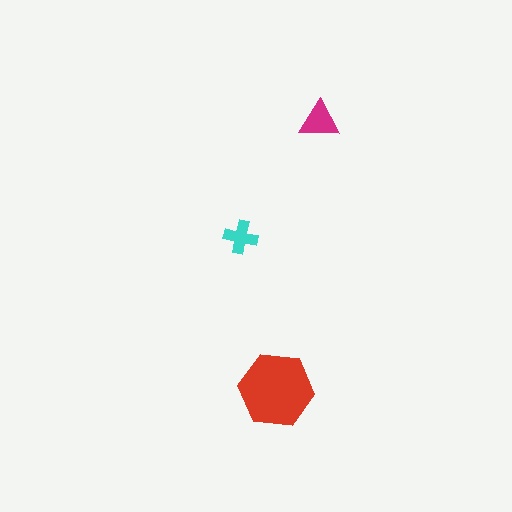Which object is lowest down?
The red hexagon is bottommost.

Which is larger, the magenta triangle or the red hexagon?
The red hexagon.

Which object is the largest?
The red hexagon.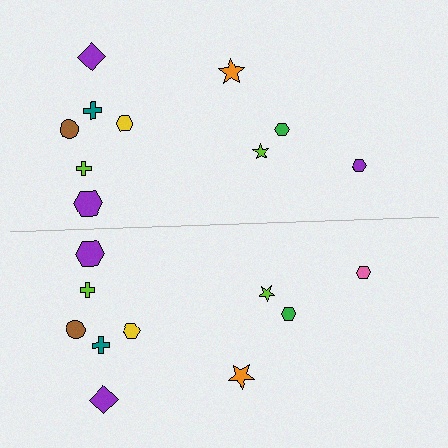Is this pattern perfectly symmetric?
No, the pattern is not perfectly symmetric. The pink hexagon on the bottom side breaks the symmetry — its mirror counterpart is purple.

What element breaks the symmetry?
The pink hexagon on the bottom side breaks the symmetry — its mirror counterpart is purple.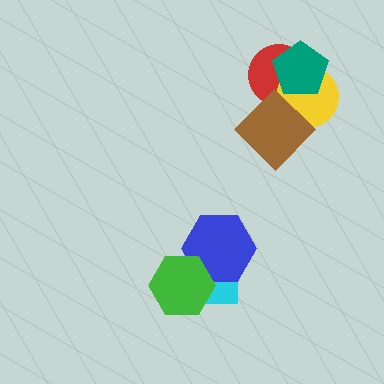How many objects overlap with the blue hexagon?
2 objects overlap with the blue hexagon.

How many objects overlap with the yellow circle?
3 objects overlap with the yellow circle.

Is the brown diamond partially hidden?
No, no other shape covers it.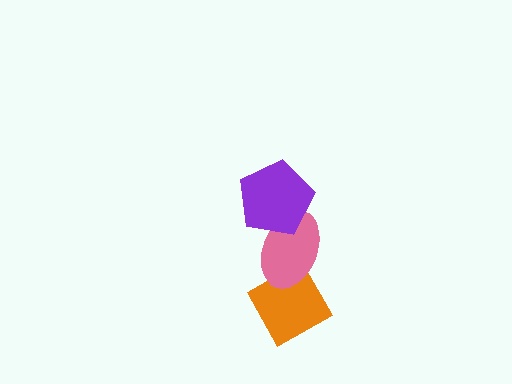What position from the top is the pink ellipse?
The pink ellipse is 2nd from the top.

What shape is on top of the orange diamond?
The pink ellipse is on top of the orange diamond.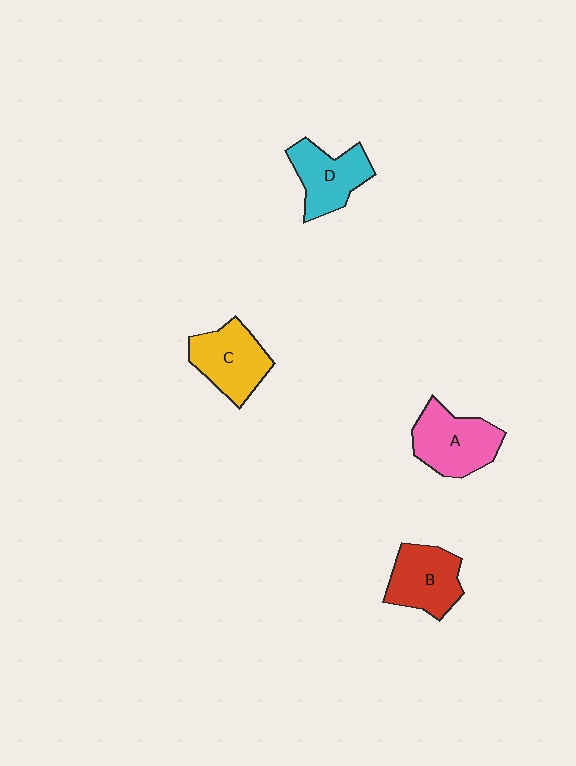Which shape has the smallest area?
Shape D (cyan).